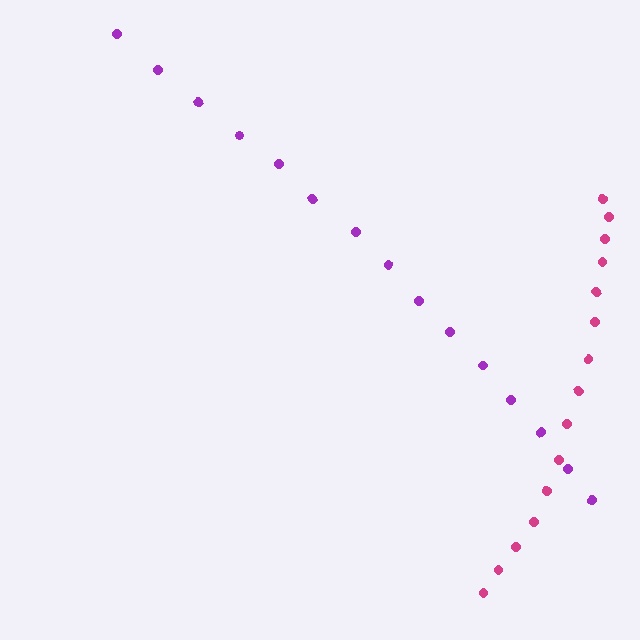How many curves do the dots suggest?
There are 2 distinct paths.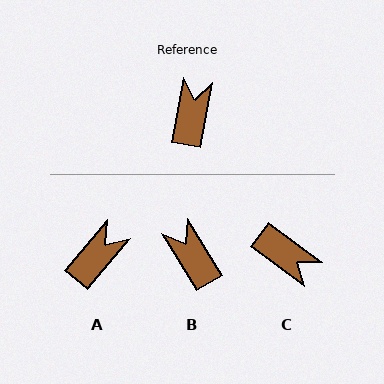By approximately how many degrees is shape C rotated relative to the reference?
Approximately 117 degrees clockwise.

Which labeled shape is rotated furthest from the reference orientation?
C, about 117 degrees away.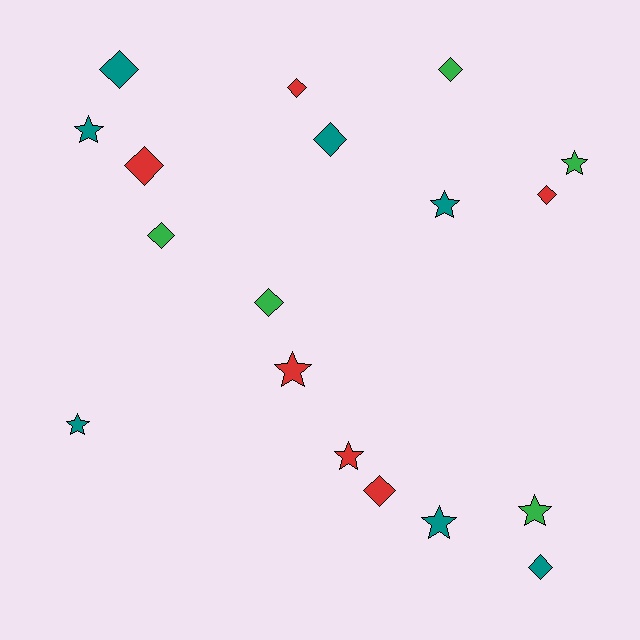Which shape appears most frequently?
Diamond, with 10 objects.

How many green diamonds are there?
There are 3 green diamonds.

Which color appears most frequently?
Teal, with 7 objects.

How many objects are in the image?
There are 18 objects.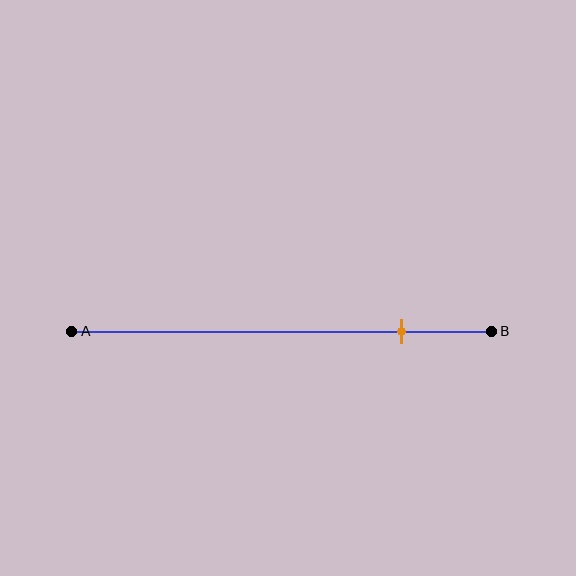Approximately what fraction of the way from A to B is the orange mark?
The orange mark is approximately 80% of the way from A to B.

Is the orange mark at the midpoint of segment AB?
No, the mark is at about 80% from A, not at the 50% midpoint.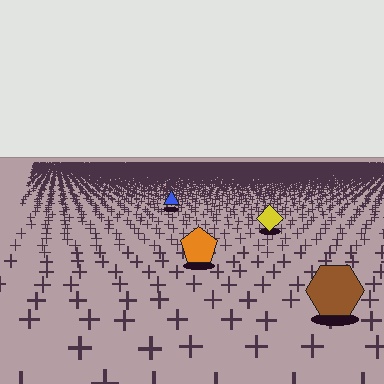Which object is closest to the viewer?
The brown hexagon is closest. The texture marks near it are larger and more spread out.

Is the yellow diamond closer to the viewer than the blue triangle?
Yes. The yellow diamond is closer — you can tell from the texture gradient: the ground texture is coarser near it.